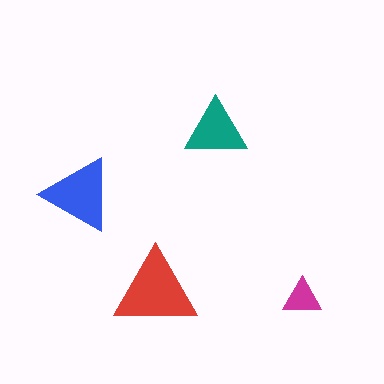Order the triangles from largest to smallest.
the red one, the blue one, the teal one, the magenta one.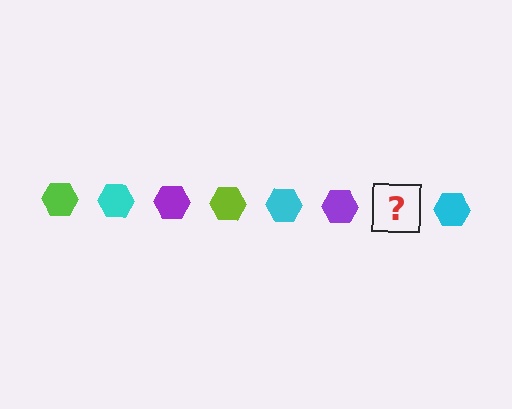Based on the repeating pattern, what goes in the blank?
The blank should be a lime hexagon.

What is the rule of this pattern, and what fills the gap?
The rule is that the pattern cycles through lime, cyan, purple hexagons. The gap should be filled with a lime hexagon.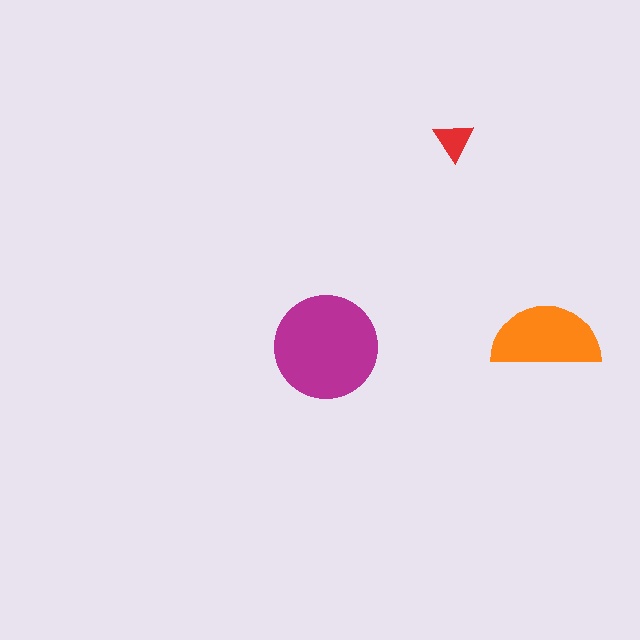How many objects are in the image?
There are 3 objects in the image.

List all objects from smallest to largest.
The red triangle, the orange semicircle, the magenta circle.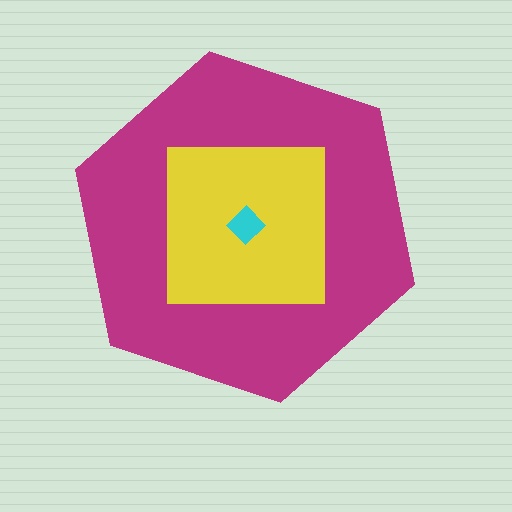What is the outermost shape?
The magenta hexagon.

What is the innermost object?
The cyan diamond.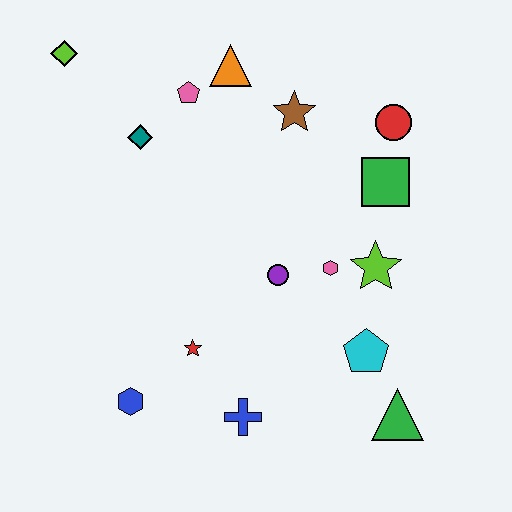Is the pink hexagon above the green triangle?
Yes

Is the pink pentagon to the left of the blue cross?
Yes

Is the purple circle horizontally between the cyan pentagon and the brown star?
No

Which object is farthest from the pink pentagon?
The green triangle is farthest from the pink pentagon.